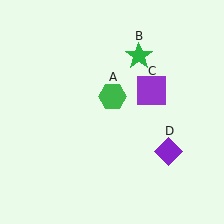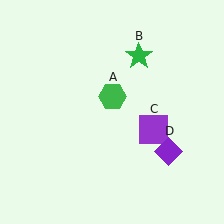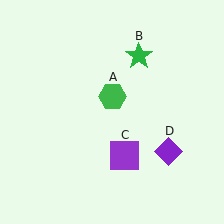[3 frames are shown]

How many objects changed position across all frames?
1 object changed position: purple square (object C).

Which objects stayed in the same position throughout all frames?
Green hexagon (object A) and green star (object B) and purple diamond (object D) remained stationary.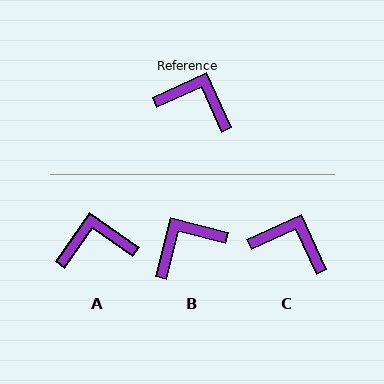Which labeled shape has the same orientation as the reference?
C.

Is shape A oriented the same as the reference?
No, it is off by about 31 degrees.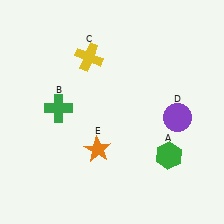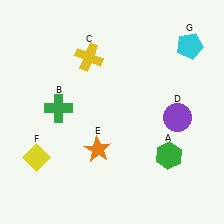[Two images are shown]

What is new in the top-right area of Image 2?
A cyan pentagon (G) was added in the top-right area of Image 2.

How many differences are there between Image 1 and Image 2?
There are 2 differences between the two images.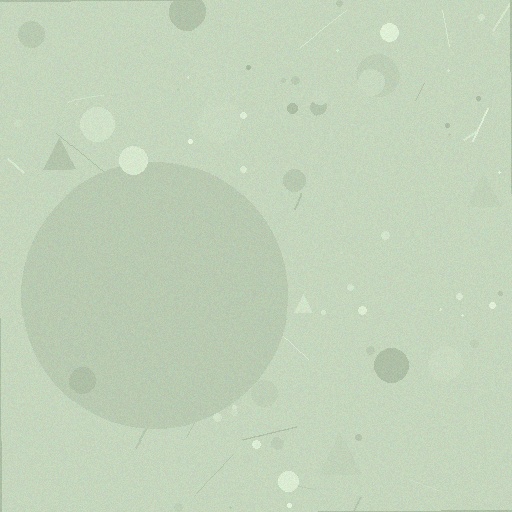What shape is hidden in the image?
A circle is hidden in the image.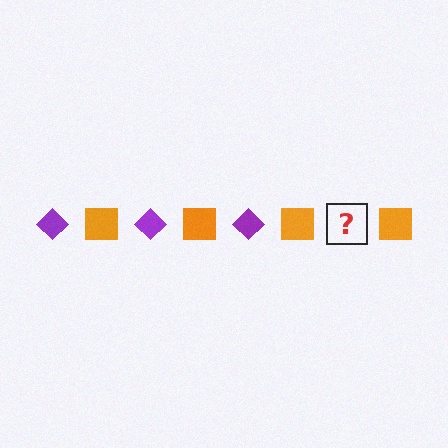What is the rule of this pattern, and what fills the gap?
The rule is that the pattern alternates between purple diamond and orange square. The gap should be filled with a purple diamond.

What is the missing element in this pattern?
The missing element is a purple diamond.